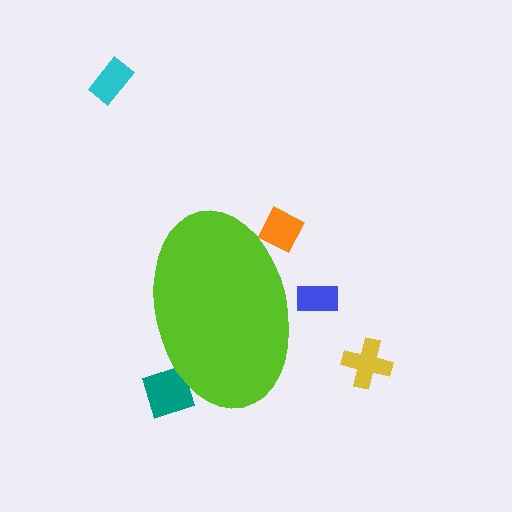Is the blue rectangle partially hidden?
Yes, the blue rectangle is partially hidden behind the lime ellipse.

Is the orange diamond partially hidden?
Yes, the orange diamond is partially hidden behind the lime ellipse.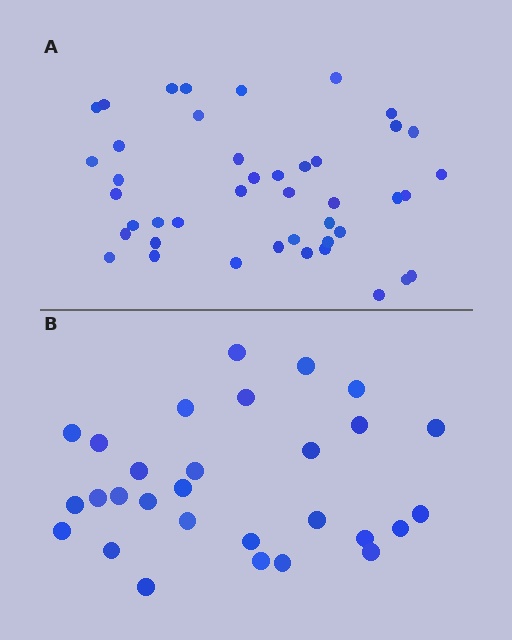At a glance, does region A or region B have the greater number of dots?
Region A (the top region) has more dots.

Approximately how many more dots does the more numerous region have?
Region A has approximately 15 more dots than region B.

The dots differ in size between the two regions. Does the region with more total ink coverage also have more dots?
No. Region B has more total ink coverage because its dots are larger, but region A actually contains more individual dots. Total area can be misleading — the number of items is what matters here.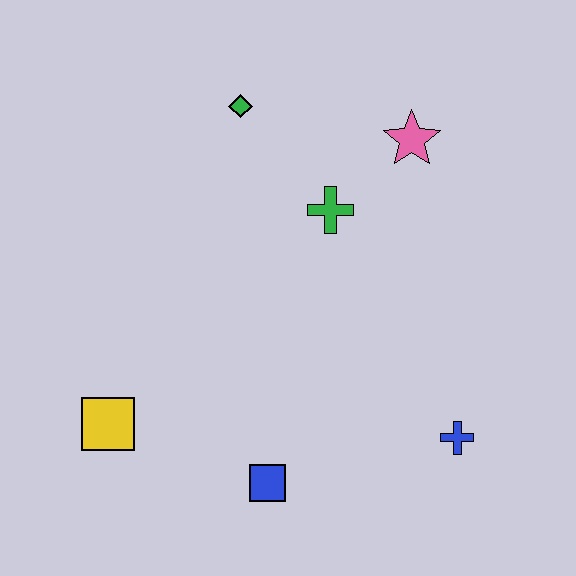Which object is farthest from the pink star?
The yellow square is farthest from the pink star.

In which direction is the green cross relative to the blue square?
The green cross is above the blue square.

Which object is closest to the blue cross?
The blue square is closest to the blue cross.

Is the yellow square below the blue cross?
No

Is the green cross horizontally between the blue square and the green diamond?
No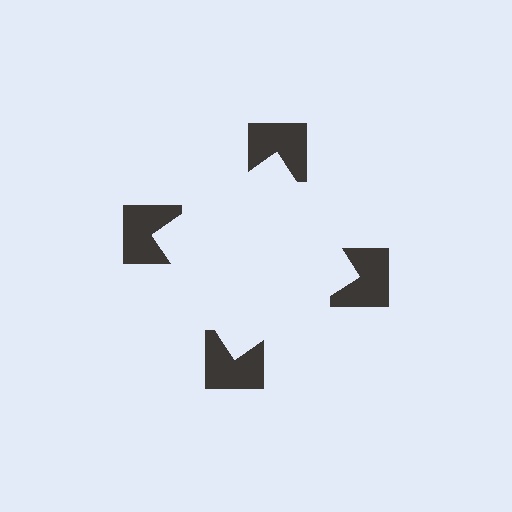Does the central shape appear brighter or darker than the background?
It typically appears slightly brighter than the background, even though no actual brightness change is drawn.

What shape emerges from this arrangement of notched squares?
An illusory square — its edges are inferred from the aligned wedge cuts in the notched squares, not physically drawn.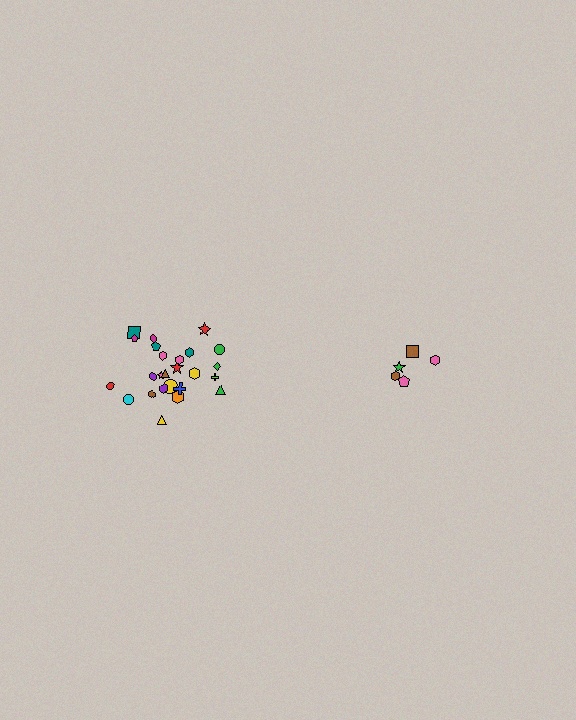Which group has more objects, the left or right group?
The left group.